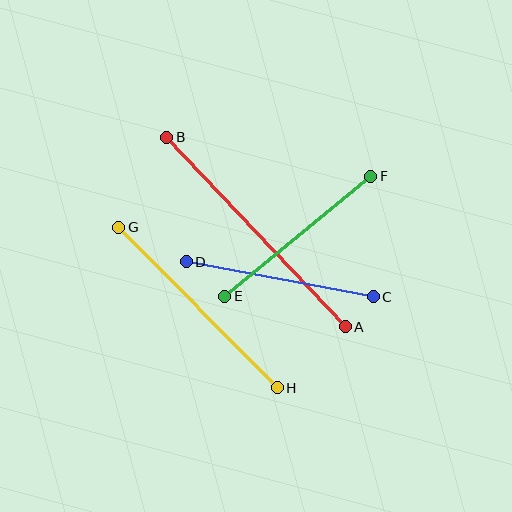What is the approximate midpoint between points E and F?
The midpoint is at approximately (298, 236) pixels.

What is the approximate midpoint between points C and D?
The midpoint is at approximately (280, 279) pixels.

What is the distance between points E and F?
The distance is approximately 189 pixels.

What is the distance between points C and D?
The distance is approximately 191 pixels.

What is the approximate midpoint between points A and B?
The midpoint is at approximately (256, 232) pixels.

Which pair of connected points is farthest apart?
Points A and B are farthest apart.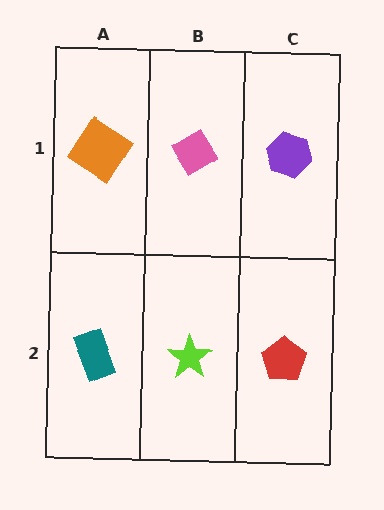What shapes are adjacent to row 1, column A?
A teal rectangle (row 2, column A), a pink diamond (row 1, column B).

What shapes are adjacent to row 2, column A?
An orange diamond (row 1, column A), a lime star (row 2, column B).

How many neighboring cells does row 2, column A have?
2.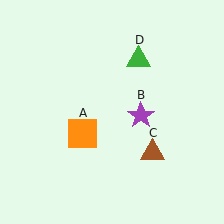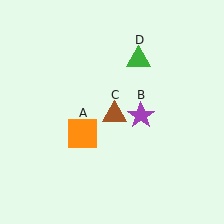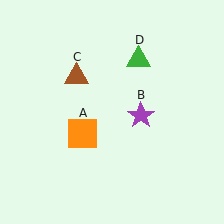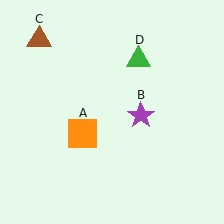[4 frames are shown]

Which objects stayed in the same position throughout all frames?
Orange square (object A) and purple star (object B) and green triangle (object D) remained stationary.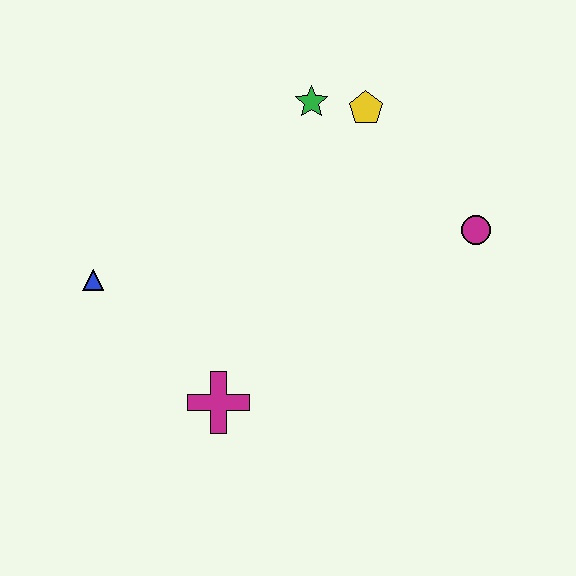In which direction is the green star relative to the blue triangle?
The green star is to the right of the blue triangle.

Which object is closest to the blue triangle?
The magenta cross is closest to the blue triangle.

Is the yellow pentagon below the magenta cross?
No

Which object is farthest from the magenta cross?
The yellow pentagon is farthest from the magenta cross.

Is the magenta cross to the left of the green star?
Yes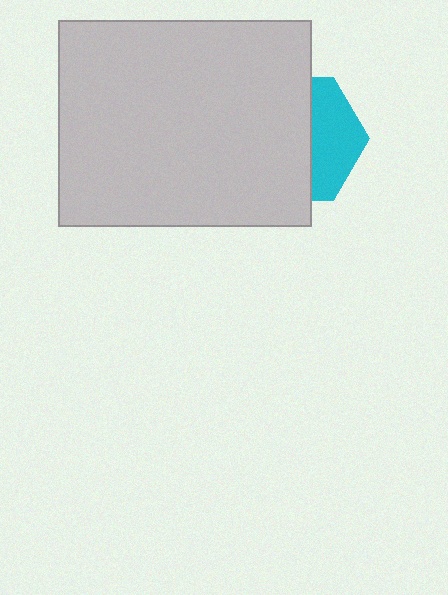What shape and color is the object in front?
The object in front is a light gray rectangle.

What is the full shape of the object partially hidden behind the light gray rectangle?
The partially hidden object is a cyan hexagon.